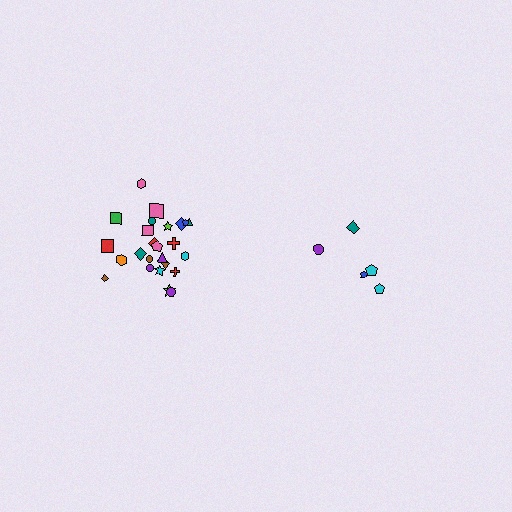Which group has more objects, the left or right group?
The left group.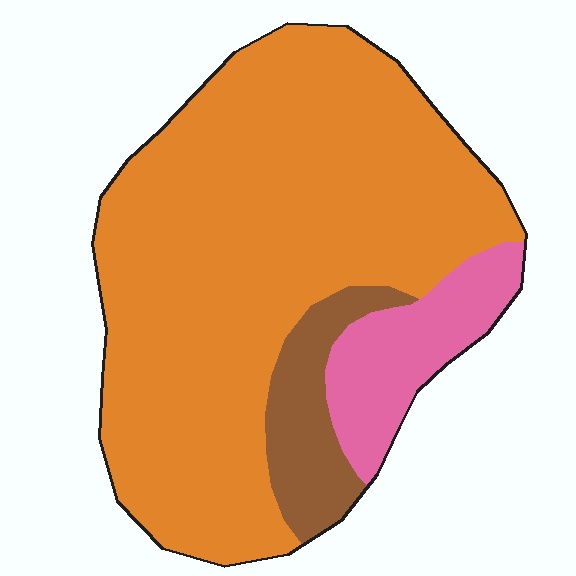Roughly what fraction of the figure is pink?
Pink takes up about one eighth (1/8) of the figure.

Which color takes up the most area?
Orange, at roughly 75%.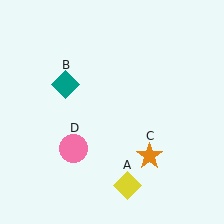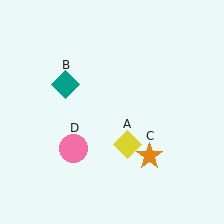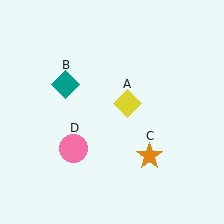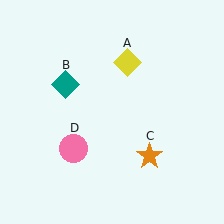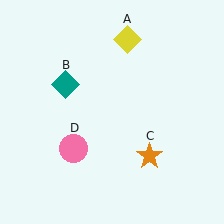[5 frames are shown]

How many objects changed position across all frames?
1 object changed position: yellow diamond (object A).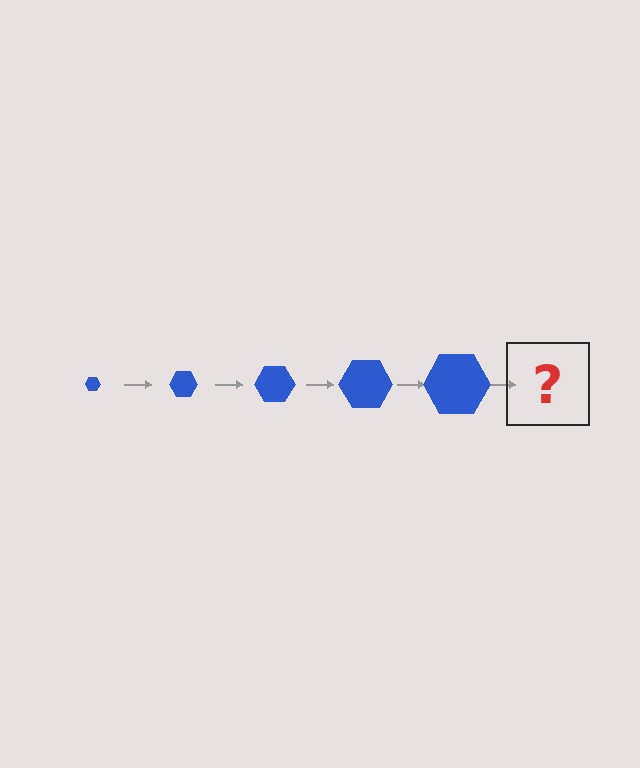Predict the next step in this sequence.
The next step is a blue hexagon, larger than the previous one.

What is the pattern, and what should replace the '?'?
The pattern is that the hexagon gets progressively larger each step. The '?' should be a blue hexagon, larger than the previous one.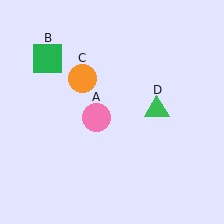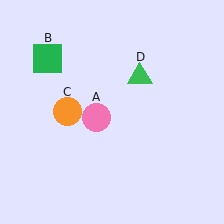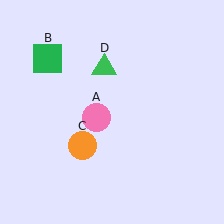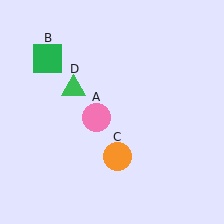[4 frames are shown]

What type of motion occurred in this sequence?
The orange circle (object C), green triangle (object D) rotated counterclockwise around the center of the scene.